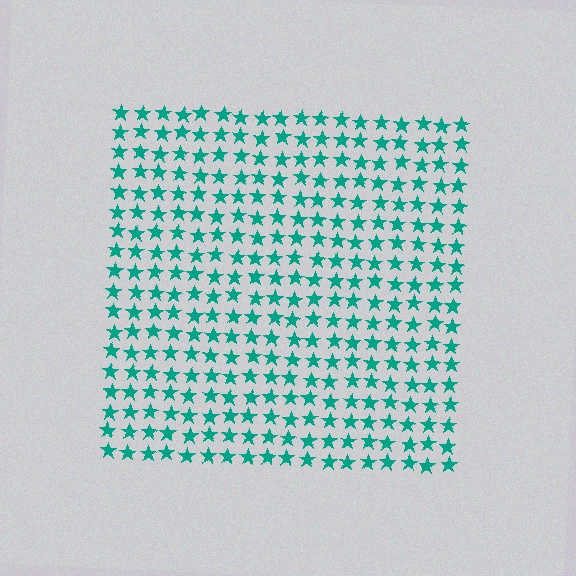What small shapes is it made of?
It is made of small stars.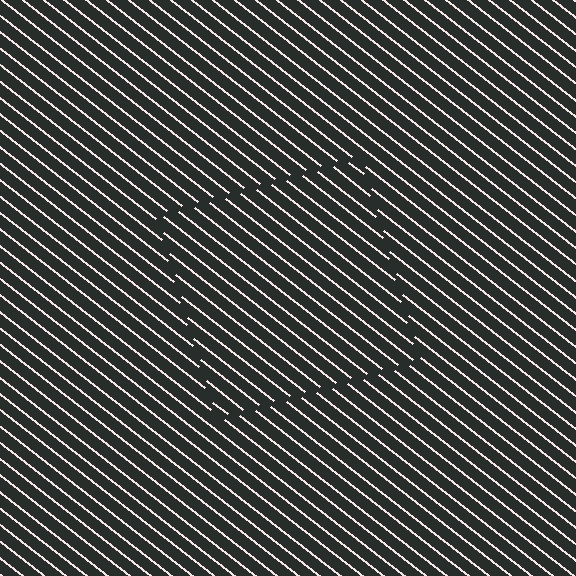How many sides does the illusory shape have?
4 sides — the line-ends trace a square.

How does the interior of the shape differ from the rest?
The interior of the shape contains the same grating, shifted by half a period — the contour is defined by the phase discontinuity where line-ends from the inner and outer gratings abut.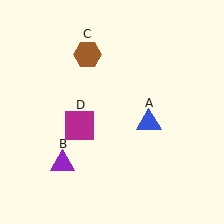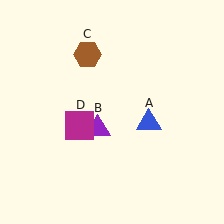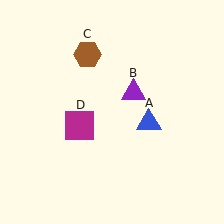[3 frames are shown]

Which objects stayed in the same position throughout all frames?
Blue triangle (object A) and brown hexagon (object C) and magenta square (object D) remained stationary.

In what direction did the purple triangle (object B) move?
The purple triangle (object B) moved up and to the right.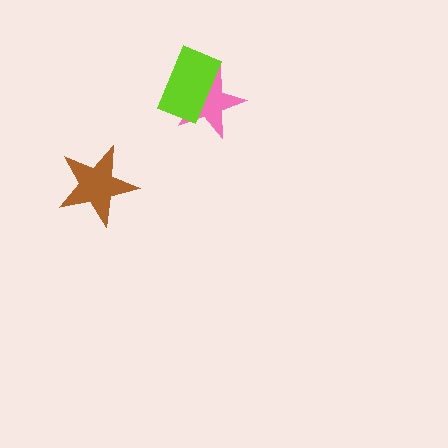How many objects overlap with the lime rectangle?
1 object overlaps with the lime rectangle.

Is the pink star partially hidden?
Yes, it is partially covered by another shape.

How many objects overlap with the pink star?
1 object overlaps with the pink star.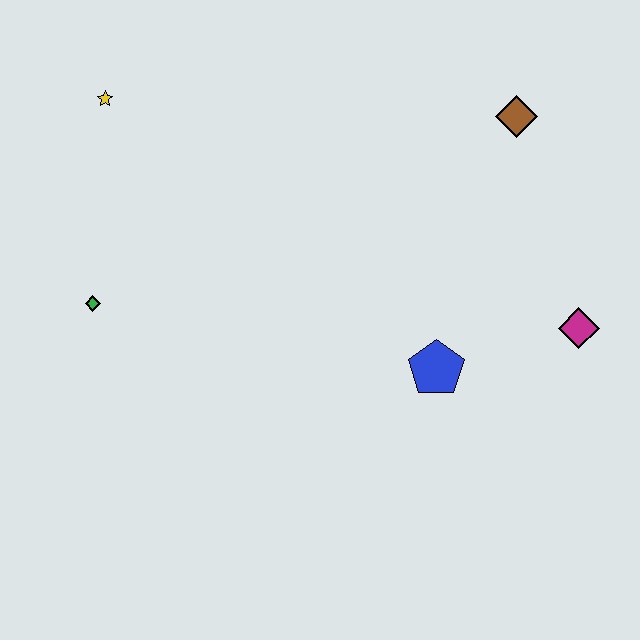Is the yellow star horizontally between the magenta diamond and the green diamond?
Yes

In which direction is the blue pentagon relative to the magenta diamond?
The blue pentagon is to the left of the magenta diamond.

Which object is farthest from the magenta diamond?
The yellow star is farthest from the magenta diamond.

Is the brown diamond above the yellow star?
No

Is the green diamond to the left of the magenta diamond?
Yes